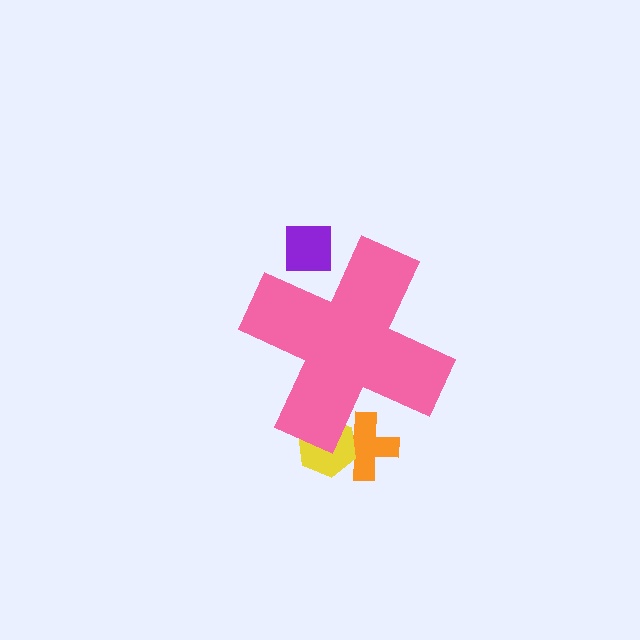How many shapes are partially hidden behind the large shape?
3 shapes are partially hidden.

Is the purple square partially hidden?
Yes, the purple square is partially hidden behind the pink cross.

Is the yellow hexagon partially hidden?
Yes, the yellow hexagon is partially hidden behind the pink cross.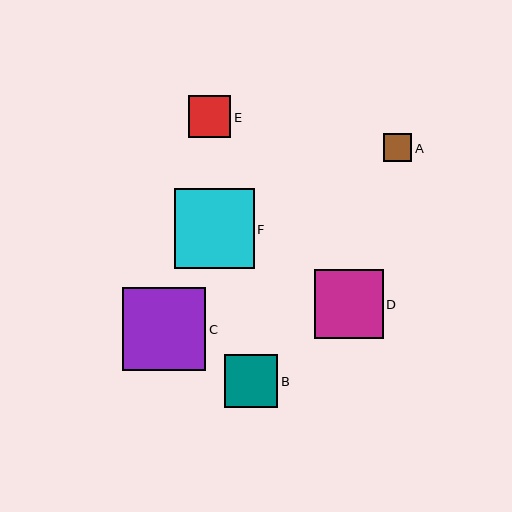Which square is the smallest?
Square A is the smallest with a size of approximately 28 pixels.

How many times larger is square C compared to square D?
Square C is approximately 1.2 times the size of square D.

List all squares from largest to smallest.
From largest to smallest: C, F, D, B, E, A.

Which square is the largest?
Square C is the largest with a size of approximately 83 pixels.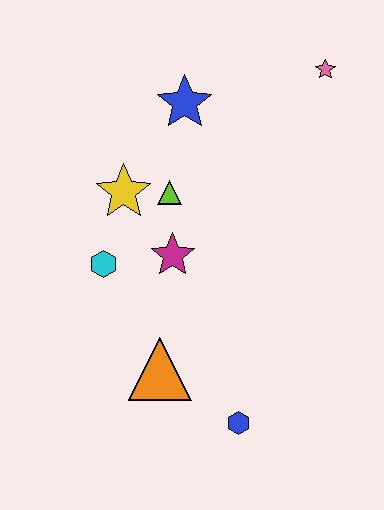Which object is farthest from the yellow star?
The blue hexagon is farthest from the yellow star.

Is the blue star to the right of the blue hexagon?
No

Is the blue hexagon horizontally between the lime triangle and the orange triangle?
No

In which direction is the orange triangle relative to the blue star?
The orange triangle is below the blue star.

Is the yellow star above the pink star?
No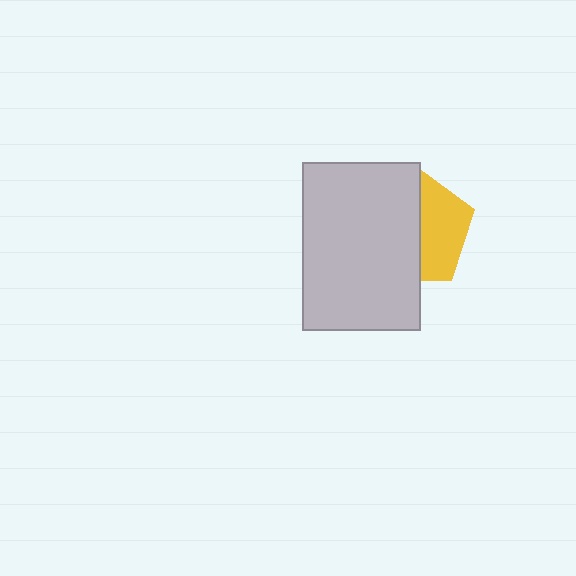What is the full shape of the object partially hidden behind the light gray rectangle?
The partially hidden object is a yellow pentagon.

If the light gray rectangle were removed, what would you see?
You would see the complete yellow pentagon.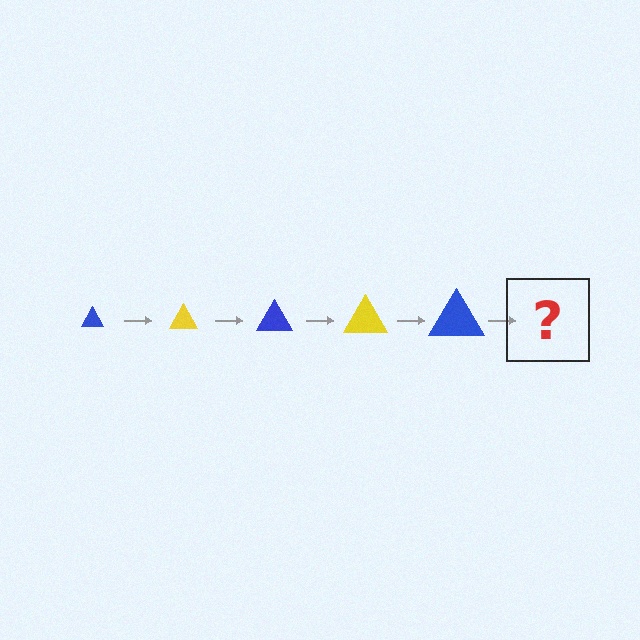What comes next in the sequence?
The next element should be a yellow triangle, larger than the previous one.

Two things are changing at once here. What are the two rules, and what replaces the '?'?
The two rules are that the triangle grows larger each step and the color cycles through blue and yellow. The '?' should be a yellow triangle, larger than the previous one.